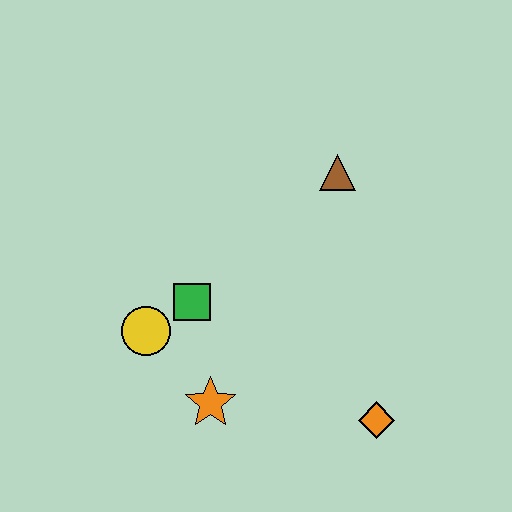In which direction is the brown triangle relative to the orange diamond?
The brown triangle is above the orange diamond.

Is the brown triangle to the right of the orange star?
Yes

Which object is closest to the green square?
The yellow circle is closest to the green square.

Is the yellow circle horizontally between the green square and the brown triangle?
No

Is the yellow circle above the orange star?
Yes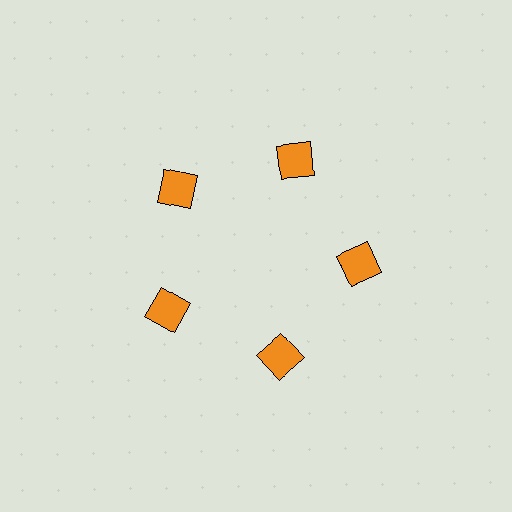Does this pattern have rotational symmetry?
Yes, this pattern has 5-fold rotational symmetry. It looks the same after rotating 72 degrees around the center.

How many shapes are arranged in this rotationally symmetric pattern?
There are 5 shapes, arranged in 5 groups of 1.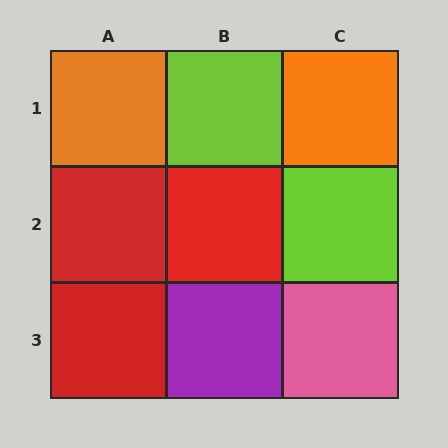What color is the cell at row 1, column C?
Orange.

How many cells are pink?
1 cell is pink.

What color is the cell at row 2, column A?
Red.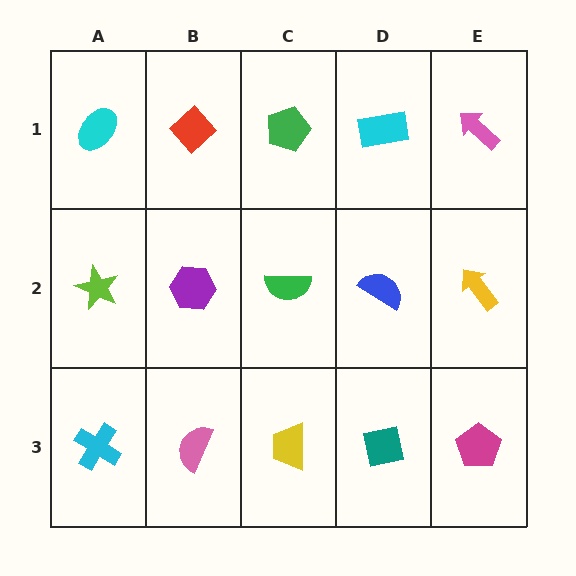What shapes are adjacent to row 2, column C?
A green pentagon (row 1, column C), a yellow trapezoid (row 3, column C), a purple hexagon (row 2, column B), a blue semicircle (row 2, column D).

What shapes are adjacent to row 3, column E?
A yellow arrow (row 2, column E), a teal square (row 3, column D).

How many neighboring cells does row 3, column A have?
2.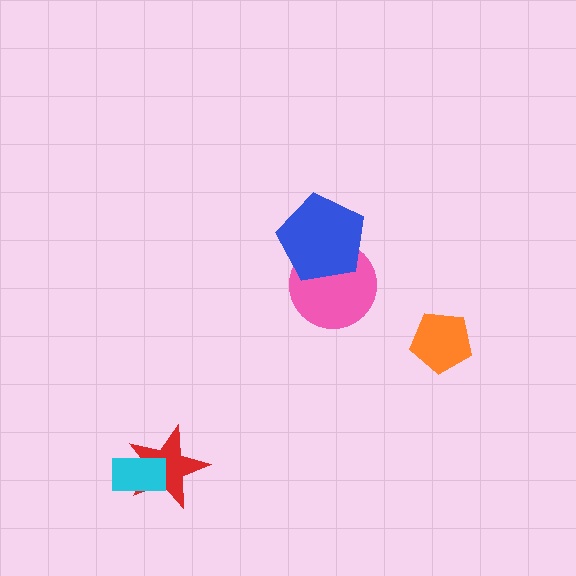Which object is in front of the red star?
The cyan rectangle is in front of the red star.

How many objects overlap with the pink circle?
1 object overlaps with the pink circle.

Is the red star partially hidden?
Yes, it is partially covered by another shape.